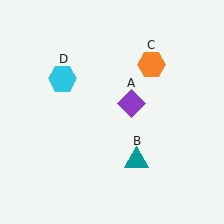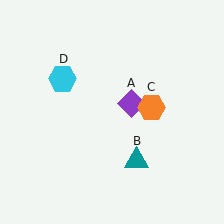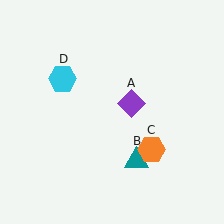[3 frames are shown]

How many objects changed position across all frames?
1 object changed position: orange hexagon (object C).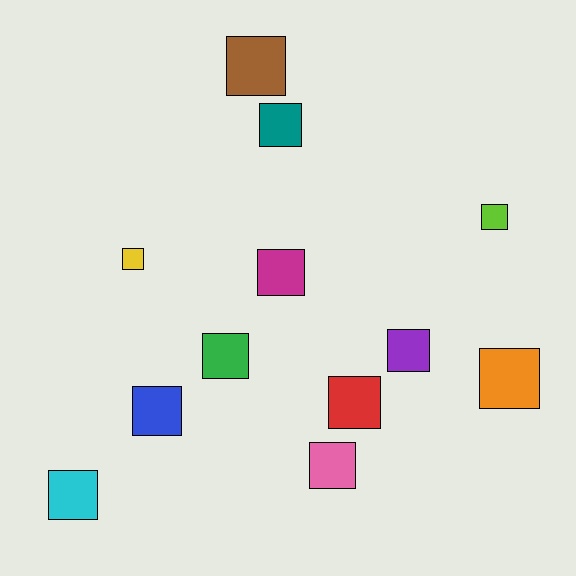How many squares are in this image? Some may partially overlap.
There are 12 squares.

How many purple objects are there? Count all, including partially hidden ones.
There is 1 purple object.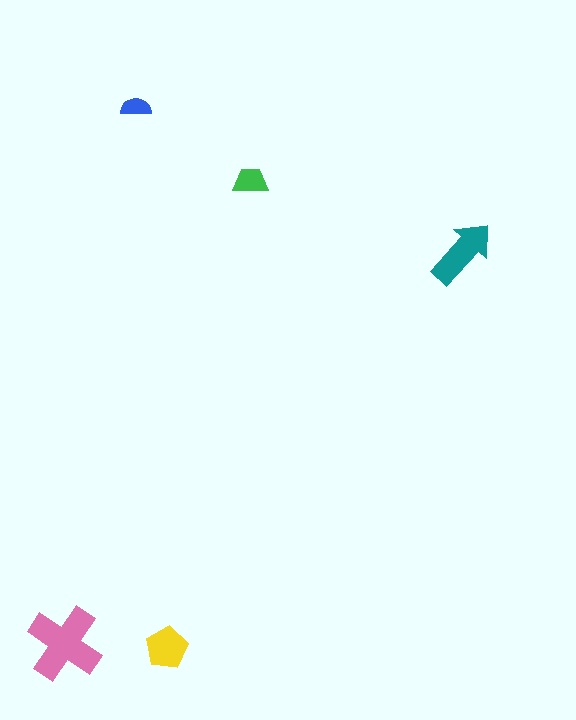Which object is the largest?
The pink cross.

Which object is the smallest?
The blue semicircle.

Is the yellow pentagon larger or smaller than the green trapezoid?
Larger.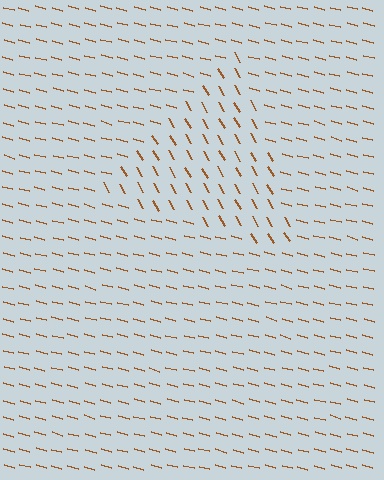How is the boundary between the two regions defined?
The boundary is defined purely by a change in line orientation (approximately 45 degrees difference). All lines are the same color and thickness.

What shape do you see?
I see a triangle.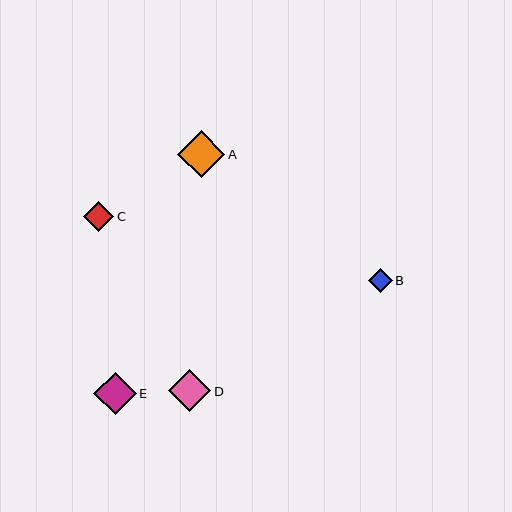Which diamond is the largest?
Diamond A is the largest with a size of approximately 47 pixels.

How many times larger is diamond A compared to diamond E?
Diamond A is approximately 1.1 times the size of diamond E.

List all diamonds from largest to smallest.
From largest to smallest: A, E, D, C, B.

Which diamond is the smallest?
Diamond B is the smallest with a size of approximately 24 pixels.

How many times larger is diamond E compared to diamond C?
Diamond E is approximately 1.4 times the size of diamond C.